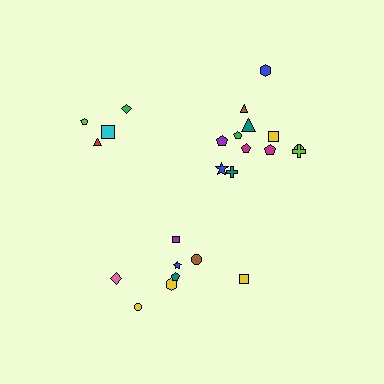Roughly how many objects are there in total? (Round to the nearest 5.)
Roughly 25 objects in total.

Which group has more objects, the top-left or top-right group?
The top-right group.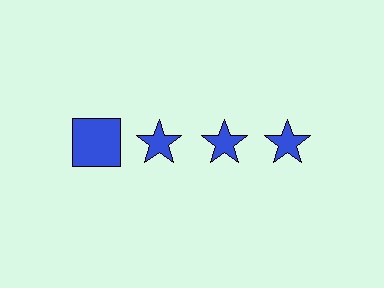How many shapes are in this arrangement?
There are 4 shapes arranged in a grid pattern.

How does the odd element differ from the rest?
It has a different shape: square instead of star.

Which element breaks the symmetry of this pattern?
The blue square in the top row, leftmost column breaks the symmetry. All other shapes are blue stars.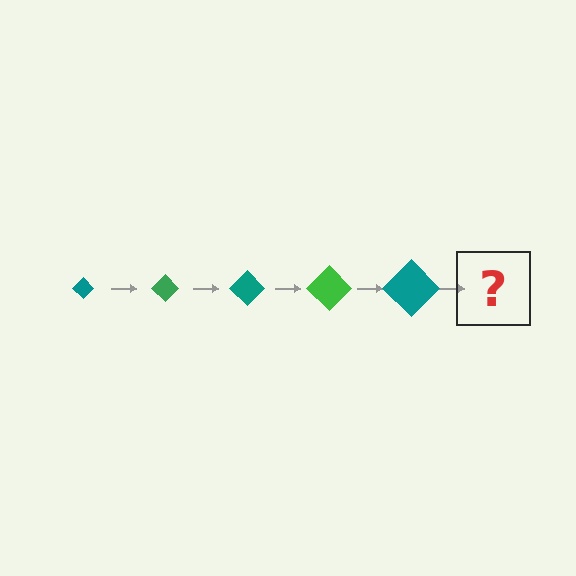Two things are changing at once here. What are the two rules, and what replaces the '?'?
The two rules are that the diamond grows larger each step and the color cycles through teal and green. The '?' should be a green diamond, larger than the previous one.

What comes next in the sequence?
The next element should be a green diamond, larger than the previous one.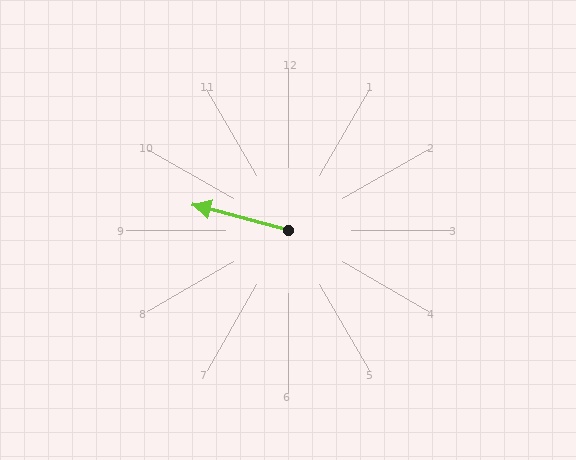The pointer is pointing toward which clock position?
Roughly 9 o'clock.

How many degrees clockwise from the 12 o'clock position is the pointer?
Approximately 285 degrees.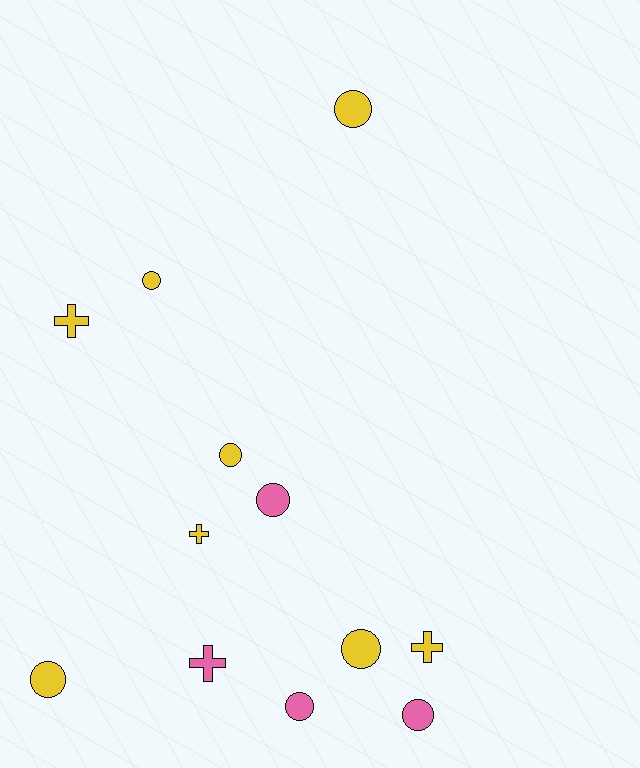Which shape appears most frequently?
Circle, with 8 objects.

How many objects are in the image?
There are 12 objects.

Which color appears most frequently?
Yellow, with 8 objects.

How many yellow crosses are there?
There are 3 yellow crosses.